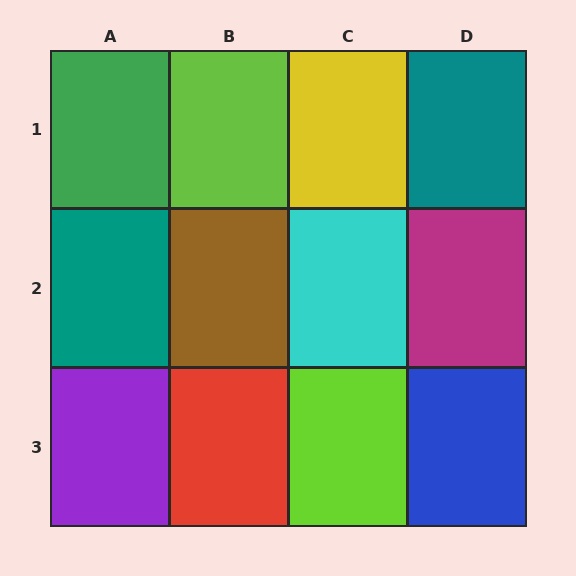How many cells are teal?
2 cells are teal.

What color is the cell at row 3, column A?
Purple.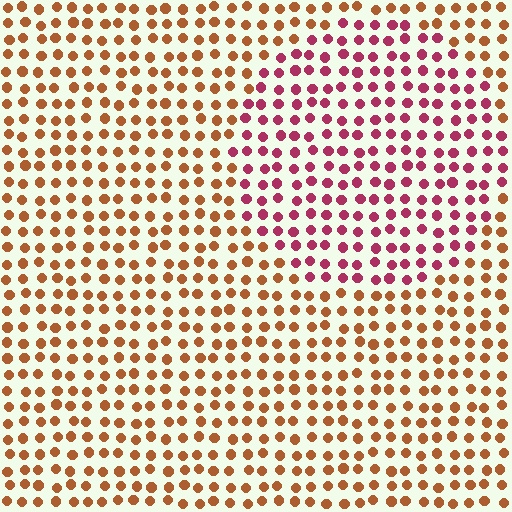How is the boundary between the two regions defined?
The boundary is defined purely by a slight shift in hue (about 47 degrees). Spacing, size, and orientation are identical on both sides.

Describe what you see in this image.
The image is filled with small brown elements in a uniform arrangement. A circle-shaped region is visible where the elements are tinted to a slightly different hue, forming a subtle color boundary.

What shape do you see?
I see a circle.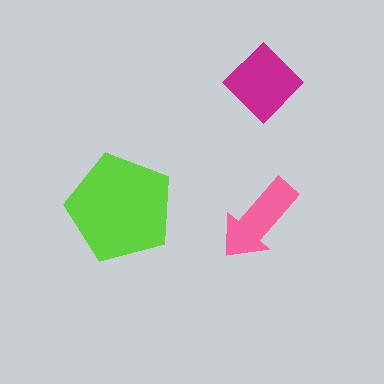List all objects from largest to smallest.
The lime pentagon, the magenta diamond, the pink arrow.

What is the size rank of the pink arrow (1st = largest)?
3rd.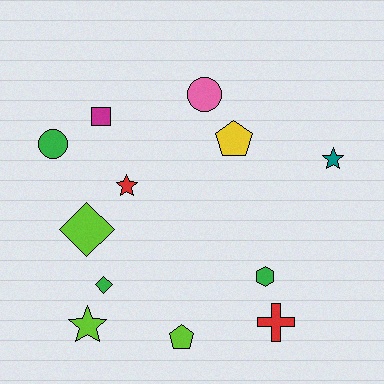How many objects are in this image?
There are 12 objects.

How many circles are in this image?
There are 2 circles.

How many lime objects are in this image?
There are 3 lime objects.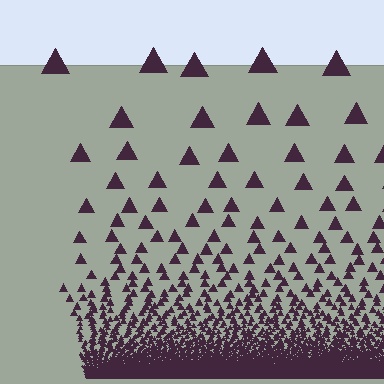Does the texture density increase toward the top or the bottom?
Density increases toward the bottom.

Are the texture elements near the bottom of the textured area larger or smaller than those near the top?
Smaller. The gradient is inverted — elements near the bottom are smaller and denser.